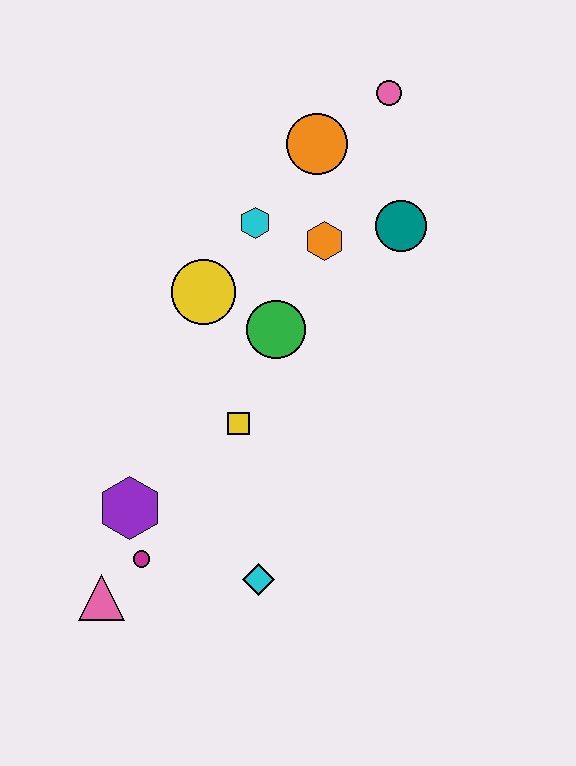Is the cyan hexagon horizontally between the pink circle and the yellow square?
Yes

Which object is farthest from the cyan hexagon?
The pink triangle is farthest from the cyan hexagon.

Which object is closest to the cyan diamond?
The magenta circle is closest to the cyan diamond.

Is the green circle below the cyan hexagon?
Yes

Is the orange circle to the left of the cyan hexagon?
No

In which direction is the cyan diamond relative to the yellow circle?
The cyan diamond is below the yellow circle.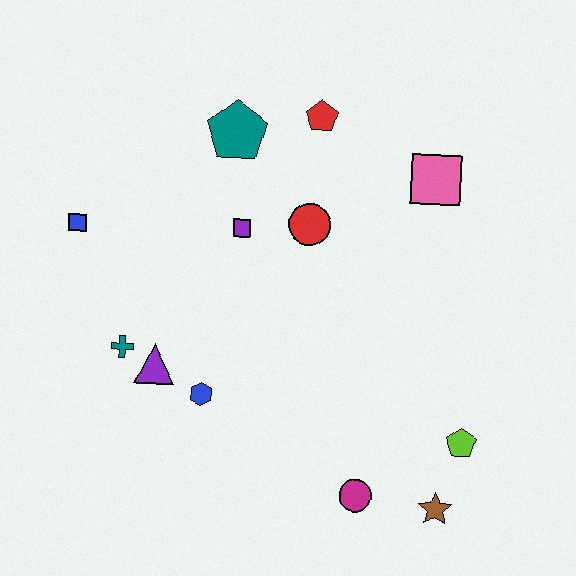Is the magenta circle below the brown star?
No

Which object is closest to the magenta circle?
The brown star is closest to the magenta circle.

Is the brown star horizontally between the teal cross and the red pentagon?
No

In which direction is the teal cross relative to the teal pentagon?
The teal cross is below the teal pentagon.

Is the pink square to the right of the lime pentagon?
No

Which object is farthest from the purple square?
The brown star is farthest from the purple square.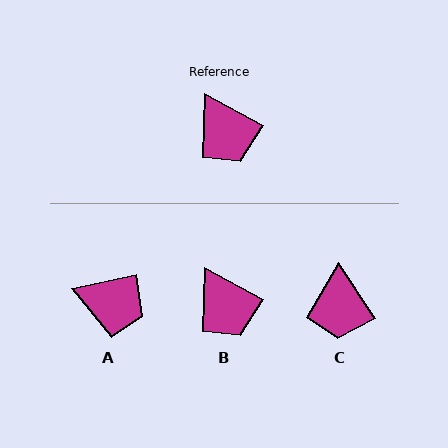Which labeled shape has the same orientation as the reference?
B.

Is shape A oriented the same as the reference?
No, it is off by about 40 degrees.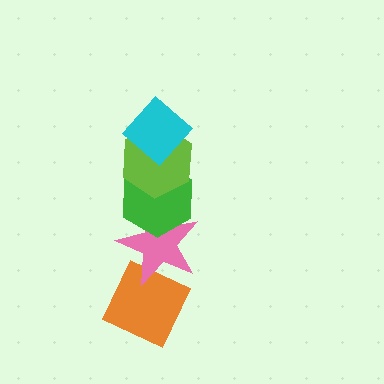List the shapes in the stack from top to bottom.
From top to bottom: the cyan diamond, the lime hexagon, the green hexagon, the pink star, the orange diamond.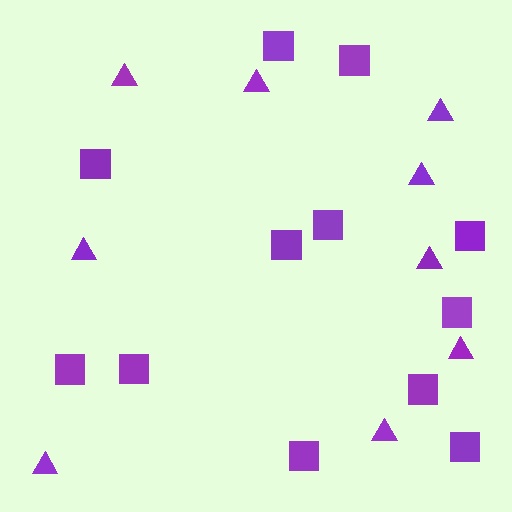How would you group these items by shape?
There are 2 groups: one group of squares (12) and one group of triangles (9).